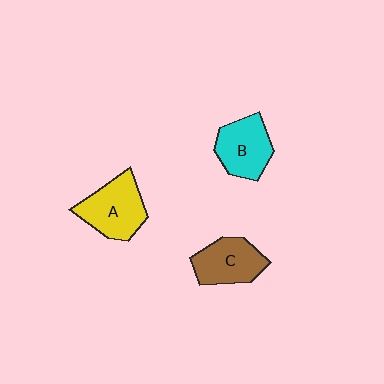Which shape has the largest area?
Shape A (yellow).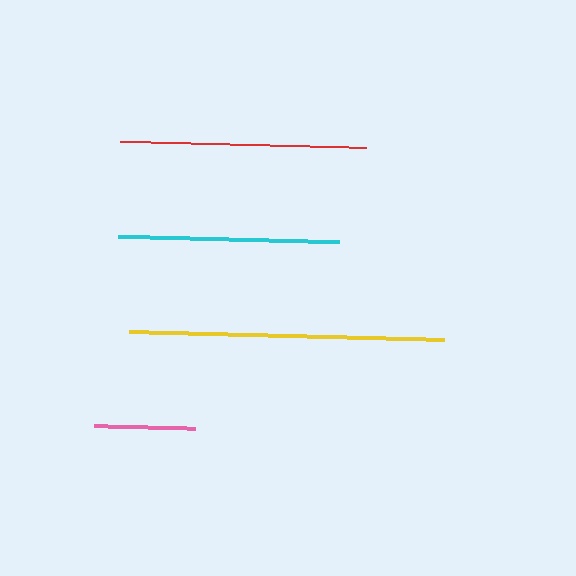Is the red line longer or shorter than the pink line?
The red line is longer than the pink line.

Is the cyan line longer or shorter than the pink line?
The cyan line is longer than the pink line.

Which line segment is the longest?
The yellow line is the longest at approximately 315 pixels.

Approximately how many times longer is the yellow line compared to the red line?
The yellow line is approximately 1.3 times the length of the red line.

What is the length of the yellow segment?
The yellow segment is approximately 315 pixels long.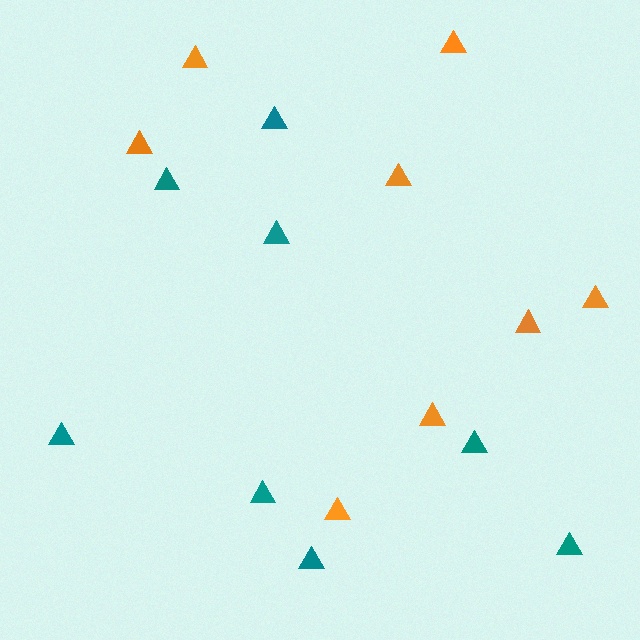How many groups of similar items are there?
There are 2 groups: one group of teal triangles (8) and one group of orange triangles (8).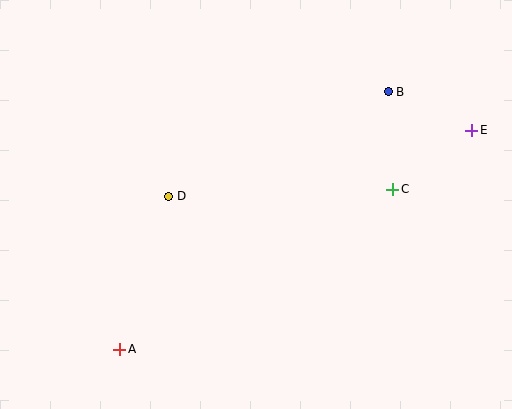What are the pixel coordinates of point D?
Point D is at (169, 196).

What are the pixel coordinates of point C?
Point C is at (392, 189).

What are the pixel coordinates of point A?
Point A is at (120, 349).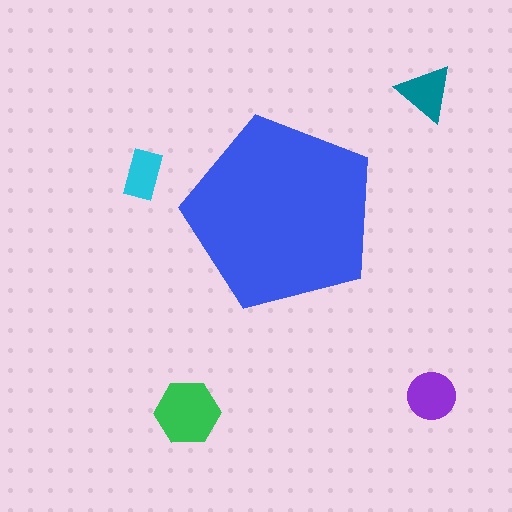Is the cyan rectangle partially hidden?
No, the cyan rectangle is fully visible.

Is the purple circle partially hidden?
No, the purple circle is fully visible.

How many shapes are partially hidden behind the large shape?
0 shapes are partially hidden.